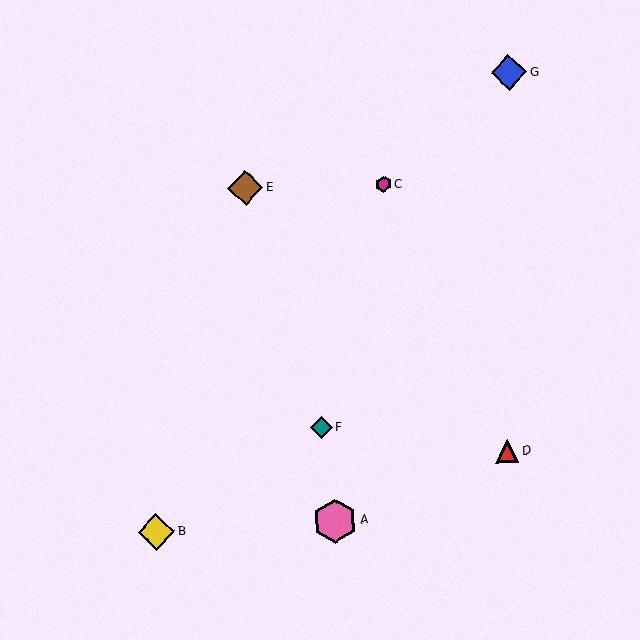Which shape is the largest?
The pink hexagon (labeled A) is the largest.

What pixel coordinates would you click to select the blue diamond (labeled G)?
Click at (509, 73) to select the blue diamond G.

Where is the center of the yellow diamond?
The center of the yellow diamond is at (157, 532).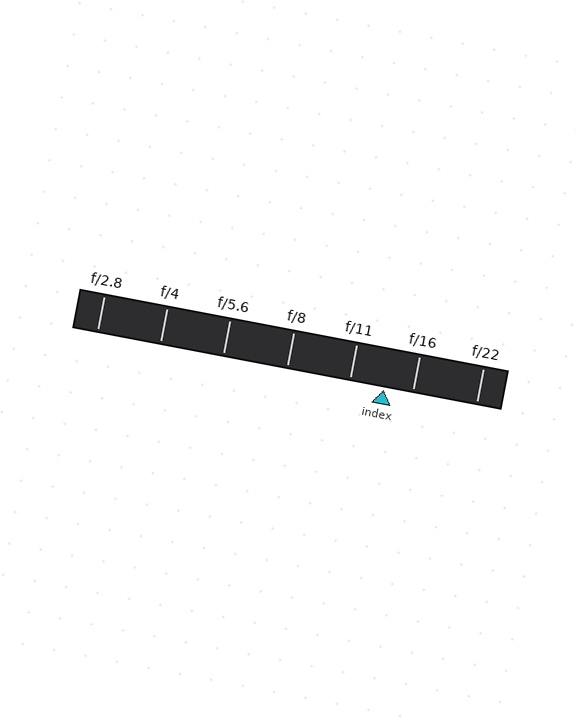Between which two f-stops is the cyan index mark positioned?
The index mark is between f/11 and f/16.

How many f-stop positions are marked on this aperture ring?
There are 7 f-stop positions marked.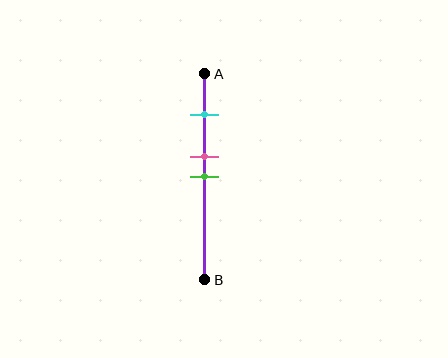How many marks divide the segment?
There are 3 marks dividing the segment.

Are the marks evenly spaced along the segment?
No, the marks are not evenly spaced.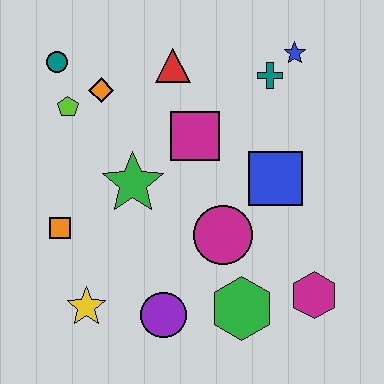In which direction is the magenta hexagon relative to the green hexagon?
The magenta hexagon is to the right of the green hexagon.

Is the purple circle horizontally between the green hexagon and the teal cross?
No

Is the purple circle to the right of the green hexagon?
No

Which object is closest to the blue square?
The magenta circle is closest to the blue square.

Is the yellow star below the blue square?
Yes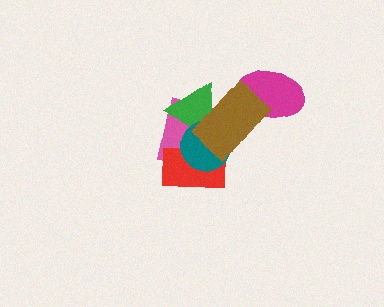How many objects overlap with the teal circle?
4 objects overlap with the teal circle.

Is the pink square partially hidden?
Yes, it is partially covered by another shape.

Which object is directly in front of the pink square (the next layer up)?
The red rectangle is directly in front of the pink square.